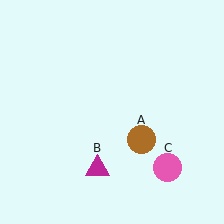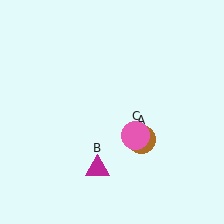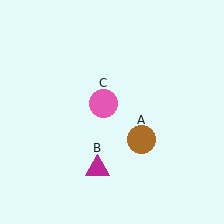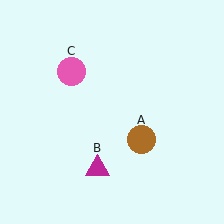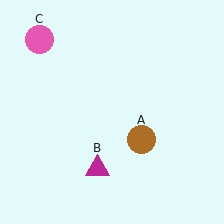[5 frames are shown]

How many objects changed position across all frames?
1 object changed position: pink circle (object C).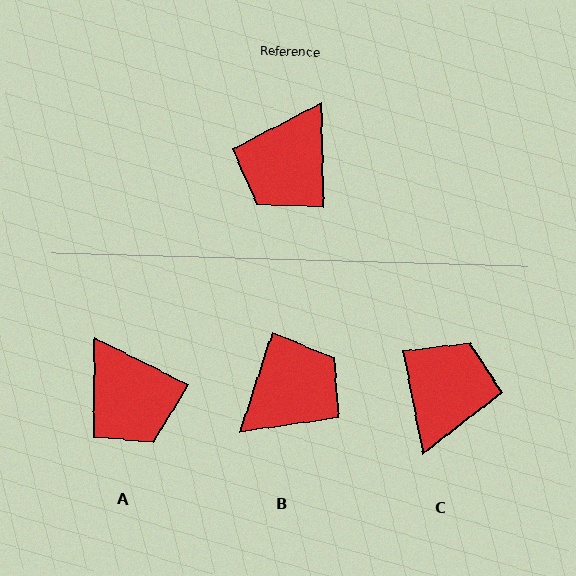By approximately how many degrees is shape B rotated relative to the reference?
Approximately 161 degrees counter-clockwise.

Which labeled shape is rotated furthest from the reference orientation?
C, about 170 degrees away.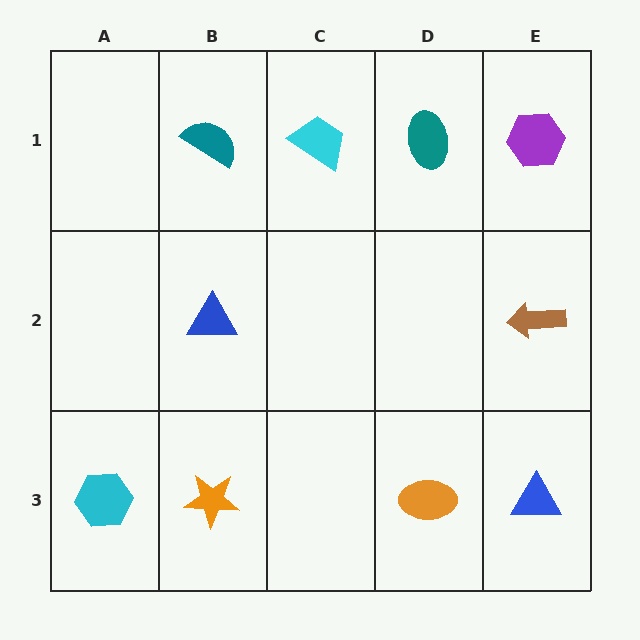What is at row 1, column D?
A teal ellipse.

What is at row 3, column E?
A blue triangle.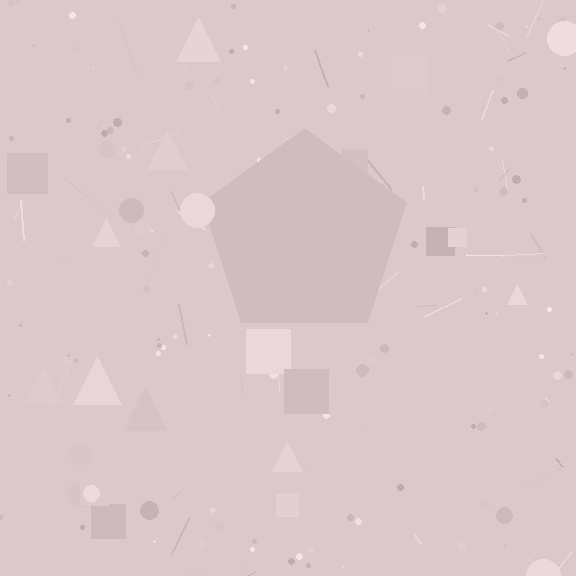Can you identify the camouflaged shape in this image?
The camouflaged shape is a pentagon.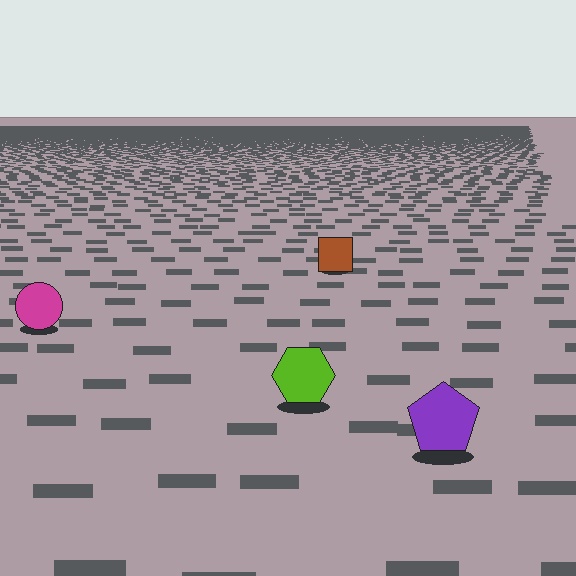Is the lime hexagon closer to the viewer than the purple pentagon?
No. The purple pentagon is closer — you can tell from the texture gradient: the ground texture is coarser near it.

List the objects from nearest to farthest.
From nearest to farthest: the purple pentagon, the lime hexagon, the magenta circle, the brown square.